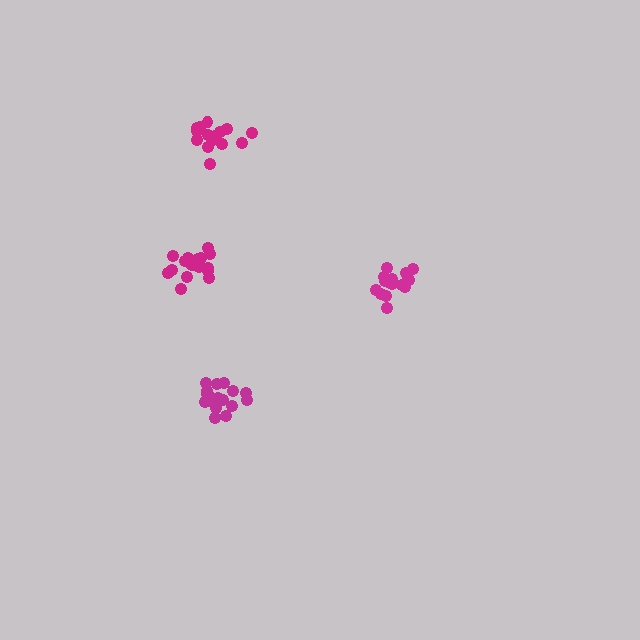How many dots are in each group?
Group 1: 18 dots, Group 2: 16 dots, Group 3: 19 dots, Group 4: 17 dots (70 total).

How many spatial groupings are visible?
There are 4 spatial groupings.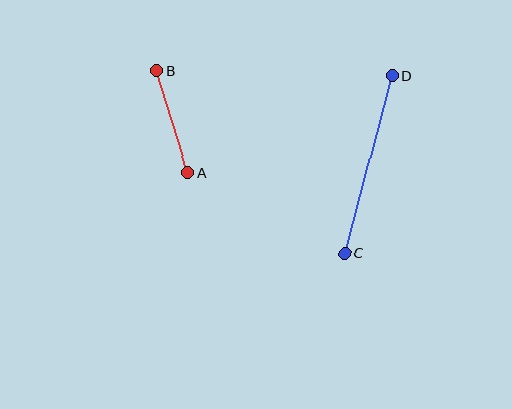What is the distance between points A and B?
The distance is approximately 107 pixels.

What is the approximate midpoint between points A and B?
The midpoint is at approximately (173, 122) pixels.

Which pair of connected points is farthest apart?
Points C and D are farthest apart.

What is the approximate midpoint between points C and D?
The midpoint is at approximately (369, 164) pixels.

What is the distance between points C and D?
The distance is approximately 183 pixels.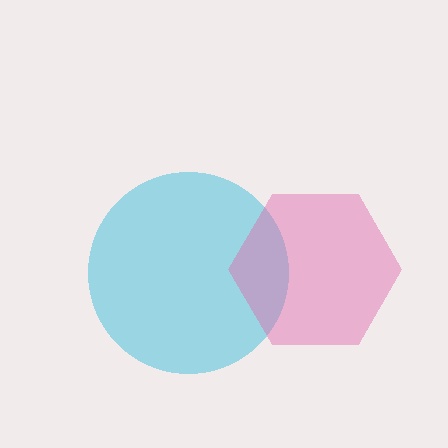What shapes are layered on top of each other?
The layered shapes are: a cyan circle, a pink hexagon.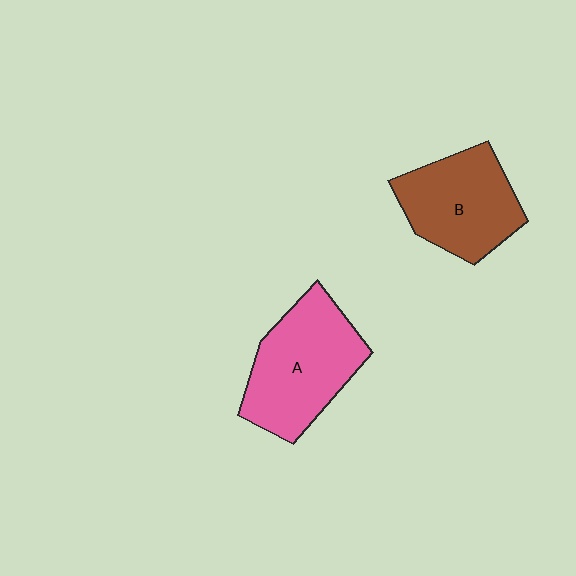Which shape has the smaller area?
Shape B (brown).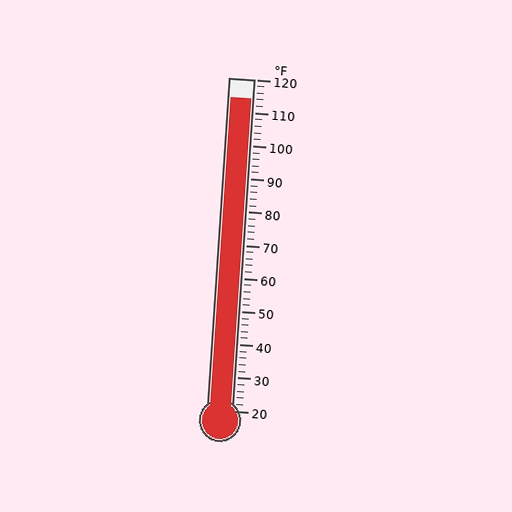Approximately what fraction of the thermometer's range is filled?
The thermometer is filled to approximately 95% of its range.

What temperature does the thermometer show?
The thermometer shows approximately 114°F.